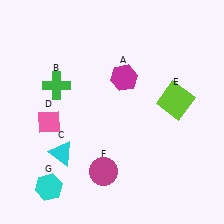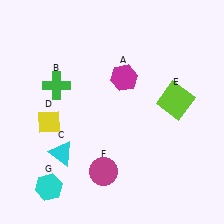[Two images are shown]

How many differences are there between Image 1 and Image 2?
There is 1 difference between the two images.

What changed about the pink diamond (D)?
In Image 1, D is pink. In Image 2, it changed to yellow.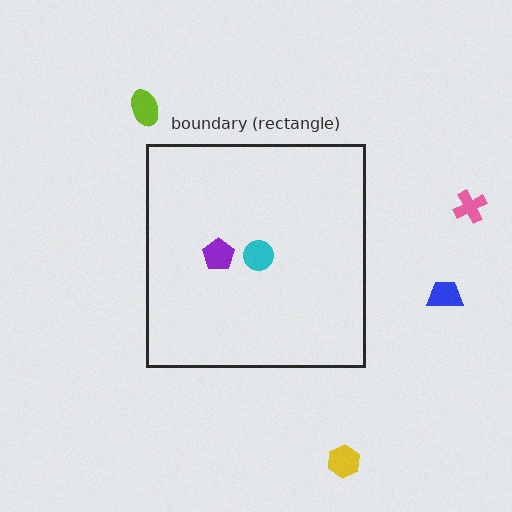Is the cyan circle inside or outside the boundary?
Inside.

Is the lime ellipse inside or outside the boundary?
Outside.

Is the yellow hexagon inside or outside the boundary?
Outside.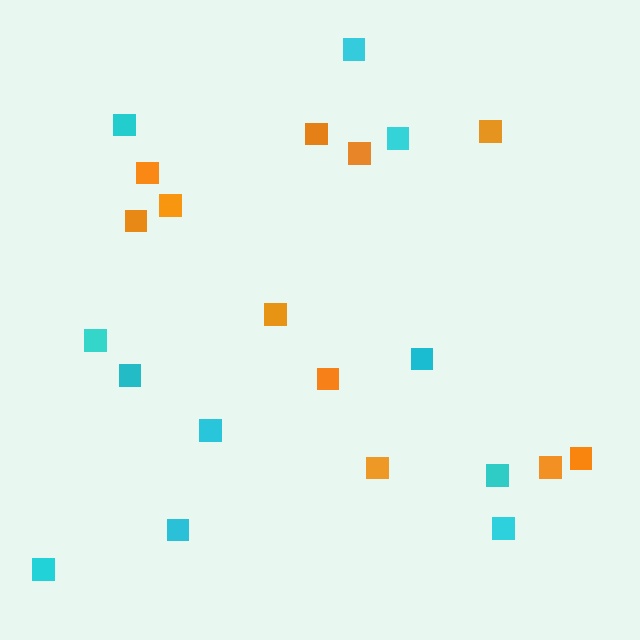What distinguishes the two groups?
There are 2 groups: one group of cyan squares (11) and one group of orange squares (11).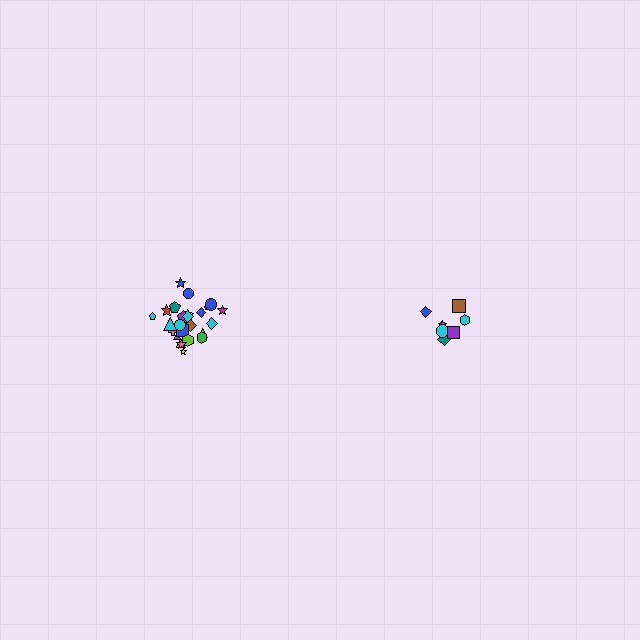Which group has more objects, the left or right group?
The left group.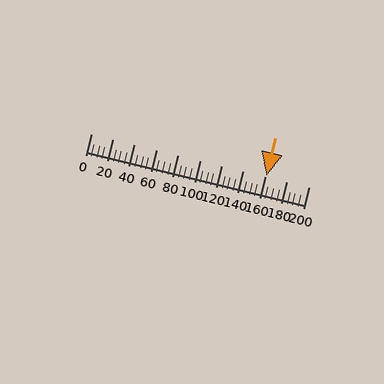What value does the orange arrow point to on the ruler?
The orange arrow points to approximately 162.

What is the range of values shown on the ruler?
The ruler shows values from 0 to 200.